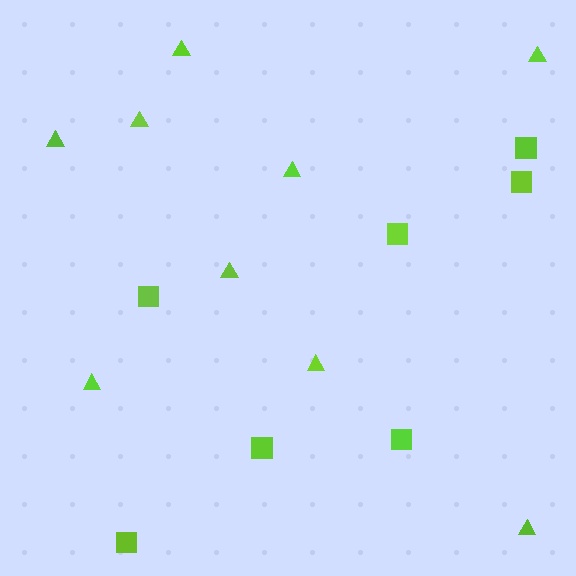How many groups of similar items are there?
There are 2 groups: one group of triangles (9) and one group of squares (7).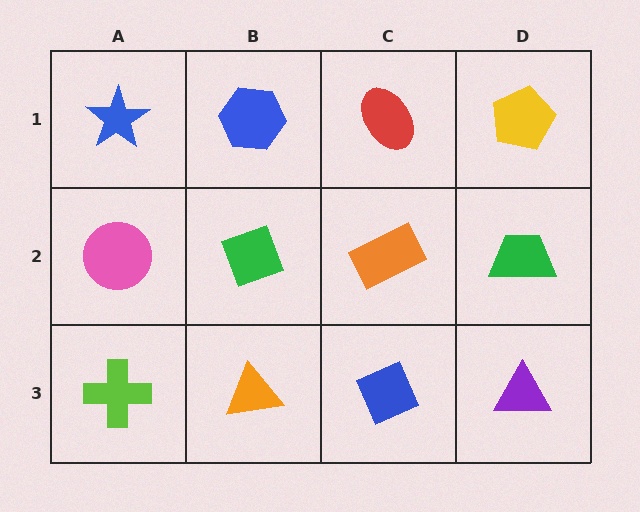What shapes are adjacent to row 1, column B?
A green diamond (row 2, column B), a blue star (row 1, column A), a red ellipse (row 1, column C).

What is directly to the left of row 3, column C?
An orange triangle.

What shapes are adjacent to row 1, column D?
A green trapezoid (row 2, column D), a red ellipse (row 1, column C).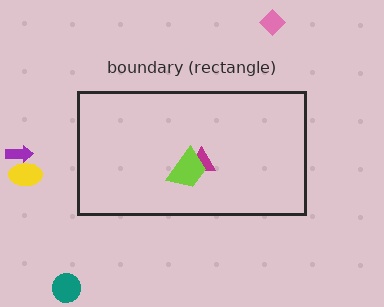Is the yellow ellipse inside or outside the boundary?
Outside.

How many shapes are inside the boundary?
2 inside, 4 outside.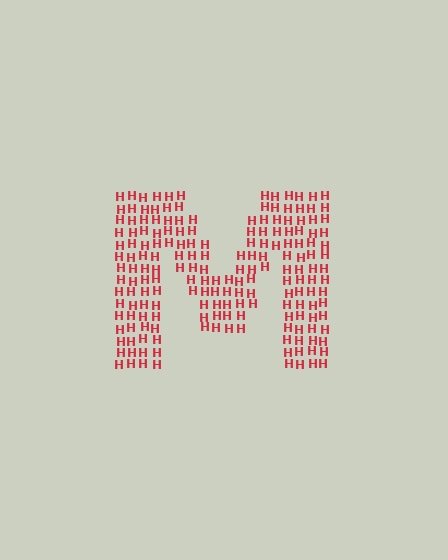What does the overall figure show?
The overall figure shows the letter M.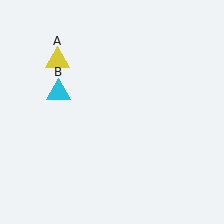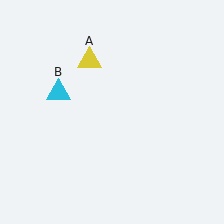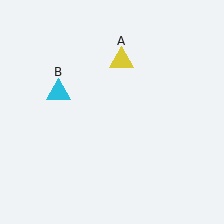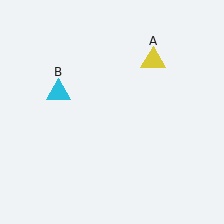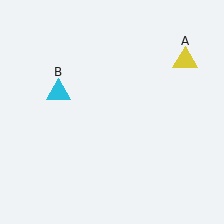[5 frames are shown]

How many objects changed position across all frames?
1 object changed position: yellow triangle (object A).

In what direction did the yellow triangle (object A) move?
The yellow triangle (object A) moved right.